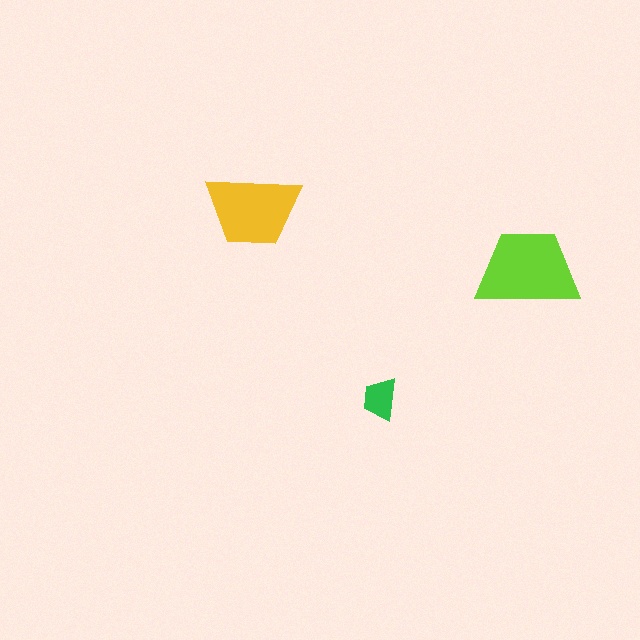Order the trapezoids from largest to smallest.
the lime one, the yellow one, the green one.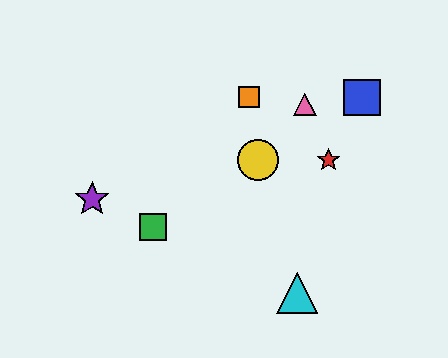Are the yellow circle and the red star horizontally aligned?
Yes, both are at y≈160.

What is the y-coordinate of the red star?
The red star is at y≈160.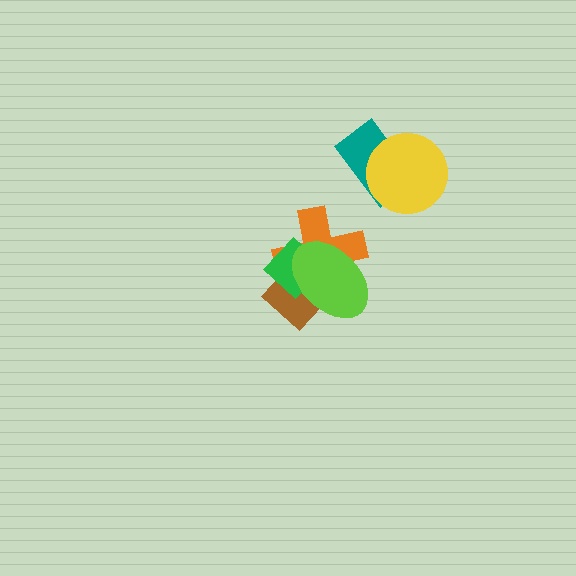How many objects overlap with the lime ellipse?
3 objects overlap with the lime ellipse.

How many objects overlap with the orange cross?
3 objects overlap with the orange cross.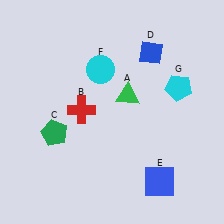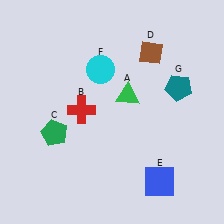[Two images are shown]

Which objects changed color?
D changed from blue to brown. G changed from cyan to teal.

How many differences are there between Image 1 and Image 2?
There are 2 differences between the two images.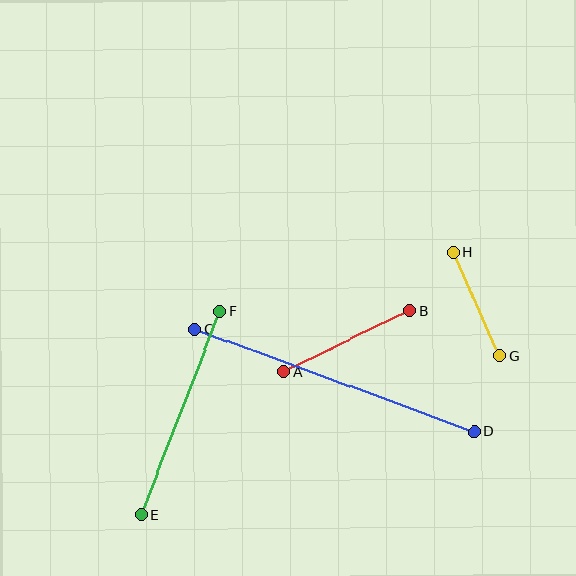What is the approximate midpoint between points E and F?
The midpoint is at approximately (180, 413) pixels.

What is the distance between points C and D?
The distance is approximately 298 pixels.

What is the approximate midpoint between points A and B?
The midpoint is at approximately (347, 341) pixels.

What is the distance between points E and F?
The distance is approximately 218 pixels.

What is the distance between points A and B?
The distance is approximately 141 pixels.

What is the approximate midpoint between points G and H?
The midpoint is at approximately (476, 304) pixels.